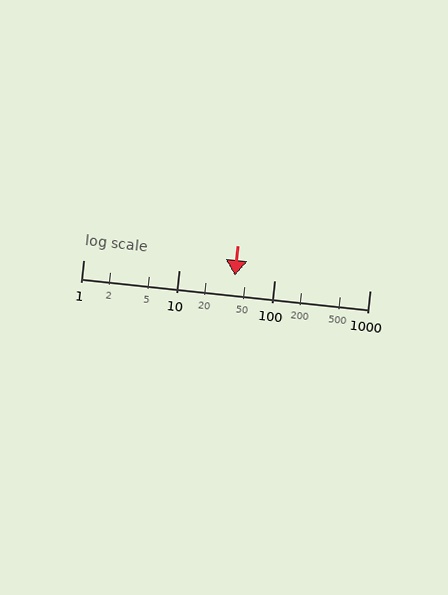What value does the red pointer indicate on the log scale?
The pointer indicates approximately 39.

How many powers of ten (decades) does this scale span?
The scale spans 3 decades, from 1 to 1000.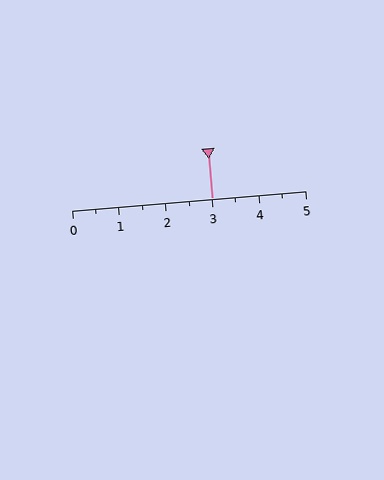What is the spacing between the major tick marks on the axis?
The major ticks are spaced 1 apart.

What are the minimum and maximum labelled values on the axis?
The axis runs from 0 to 5.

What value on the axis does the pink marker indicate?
The marker indicates approximately 3.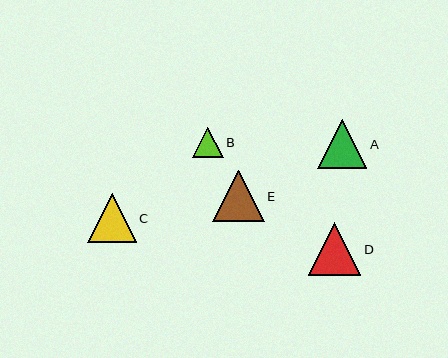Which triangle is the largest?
Triangle D is the largest with a size of approximately 53 pixels.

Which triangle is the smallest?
Triangle B is the smallest with a size of approximately 30 pixels.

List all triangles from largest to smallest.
From largest to smallest: D, E, A, C, B.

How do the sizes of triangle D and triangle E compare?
Triangle D and triangle E are approximately the same size.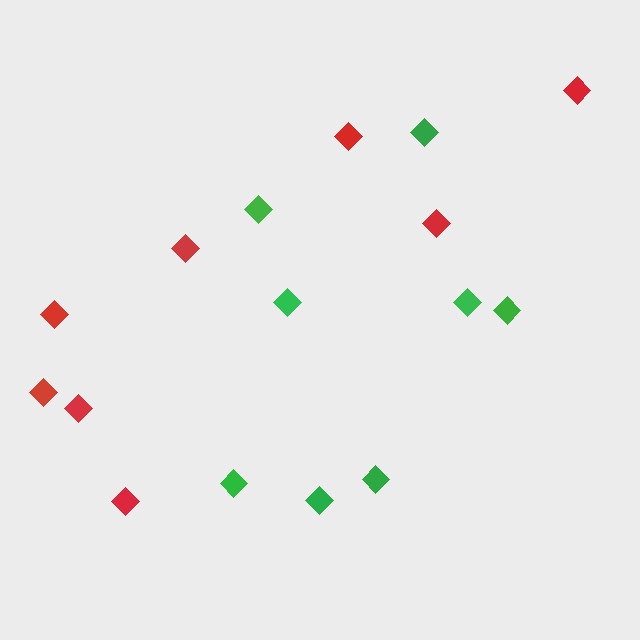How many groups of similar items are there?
There are 2 groups: one group of red diamonds (8) and one group of green diamonds (8).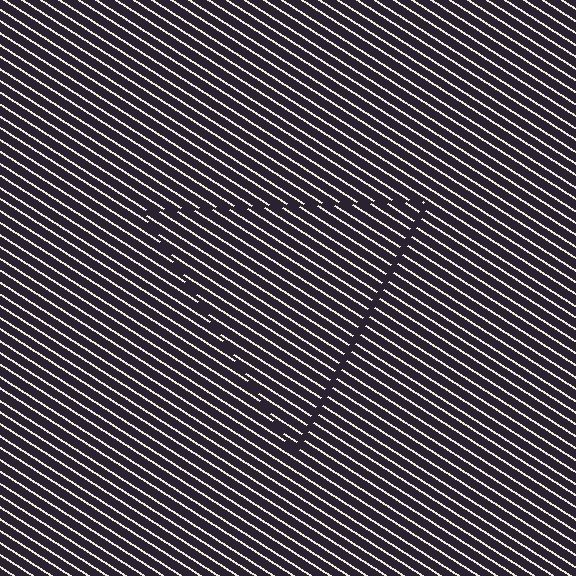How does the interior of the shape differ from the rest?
The interior of the shape contains the same grating, shifted by half a period — the contour is defined by the phase discontinuity where line-ends from the inner and outer gratings abut.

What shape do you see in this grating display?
An illusory triangle. The interior of the shape contains the same grating, shifted by half a period — the contour is defined by the phase discontinuity where line-ends from the inner and outer gratings abut.